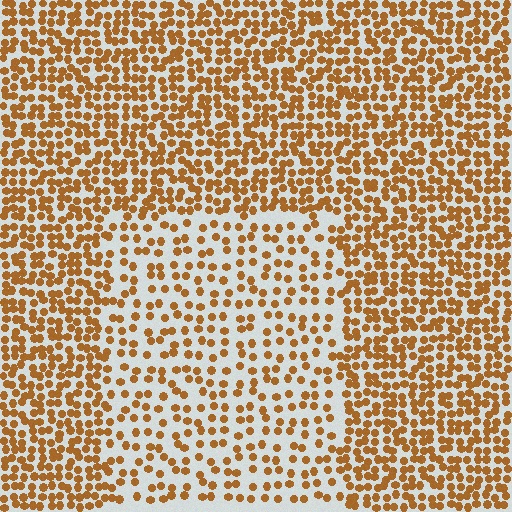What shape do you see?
I see a rectangle.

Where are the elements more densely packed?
The elements are more densely packed outside the rectangle boundary.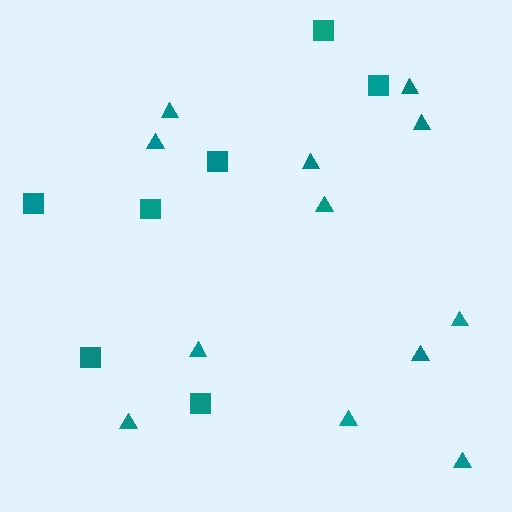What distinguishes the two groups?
There are 2 groups: one group of triangles (12) and one group of squares (7).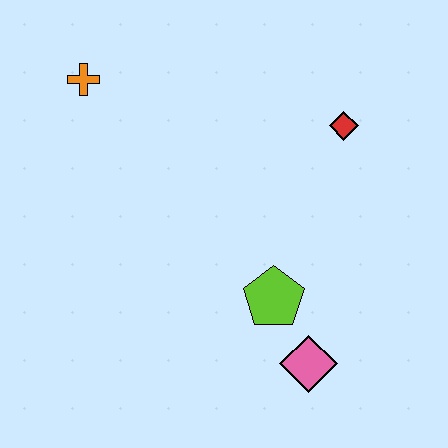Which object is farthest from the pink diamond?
The orange cross is farthest from the pink diamond.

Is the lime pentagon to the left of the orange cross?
No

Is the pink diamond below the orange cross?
Yes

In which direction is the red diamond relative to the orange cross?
The red diamond is to the right of the orange cross.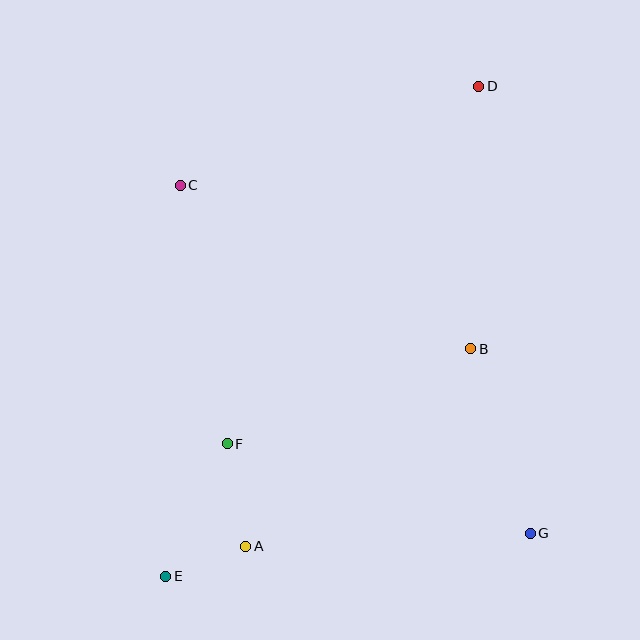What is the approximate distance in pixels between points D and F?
The distance between D and F is approximately 437 pixels.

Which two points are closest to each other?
Points A and E are closest to each other.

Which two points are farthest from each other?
Points D and E are farthest from each other.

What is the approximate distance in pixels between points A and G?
The distance between A and G is approximately 285 pixels.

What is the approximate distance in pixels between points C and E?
The distance between C and E is approximately 391 pixels.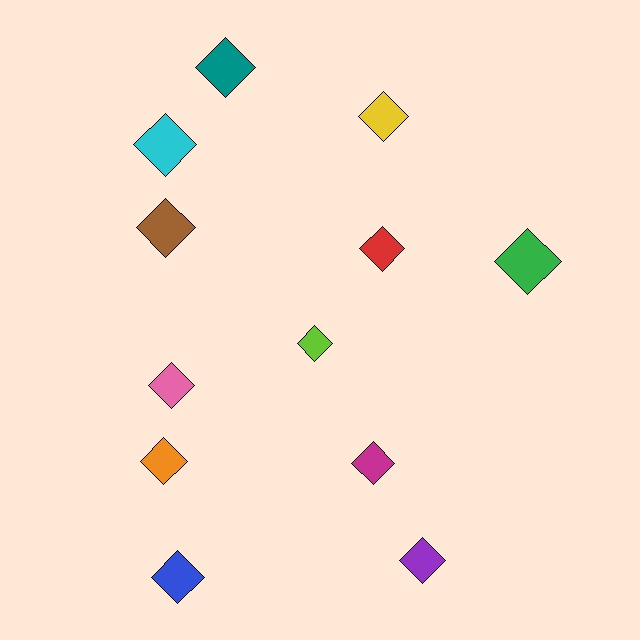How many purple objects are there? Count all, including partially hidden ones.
There is 1 purple object.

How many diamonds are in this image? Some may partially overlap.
There are 12 diamonds.